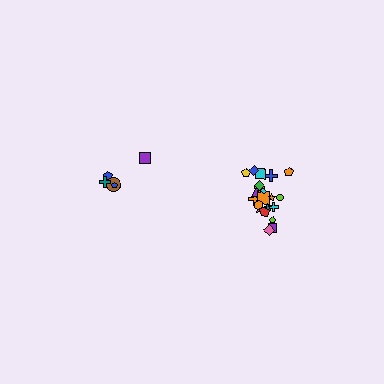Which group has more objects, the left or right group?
The right group.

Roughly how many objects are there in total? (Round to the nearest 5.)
Roughly 25 objects in total.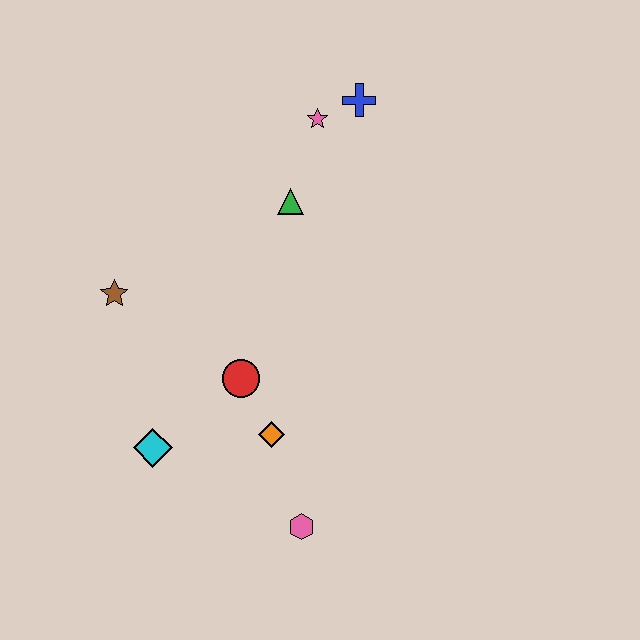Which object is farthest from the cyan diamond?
The blue cross is farthest from the cyan diamond.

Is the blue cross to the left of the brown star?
No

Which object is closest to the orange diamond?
The red circle is closest to the orange diamond.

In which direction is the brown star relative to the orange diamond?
The brown star is to the left of the orange diamond.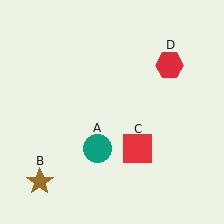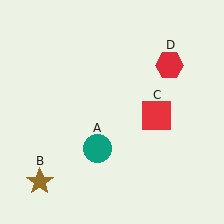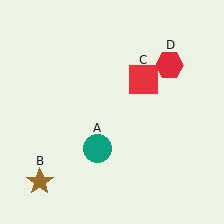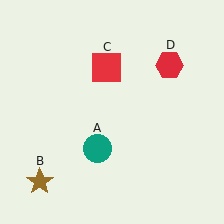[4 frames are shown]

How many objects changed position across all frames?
1 object changed position: red square (object C).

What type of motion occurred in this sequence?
The red square (object C) rotated counterclockwise around the center of the scene.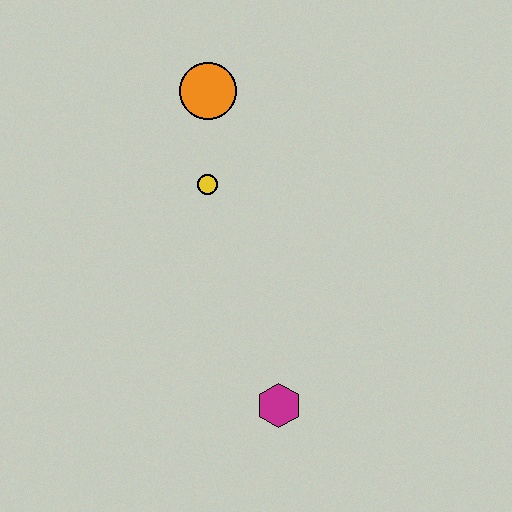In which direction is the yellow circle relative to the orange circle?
The yellow circle is below the orange circle.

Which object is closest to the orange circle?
The yellow circle is closest to the orange circle.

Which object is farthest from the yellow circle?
The magenta hexagon is farthest from the yellow circle.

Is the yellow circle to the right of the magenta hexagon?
No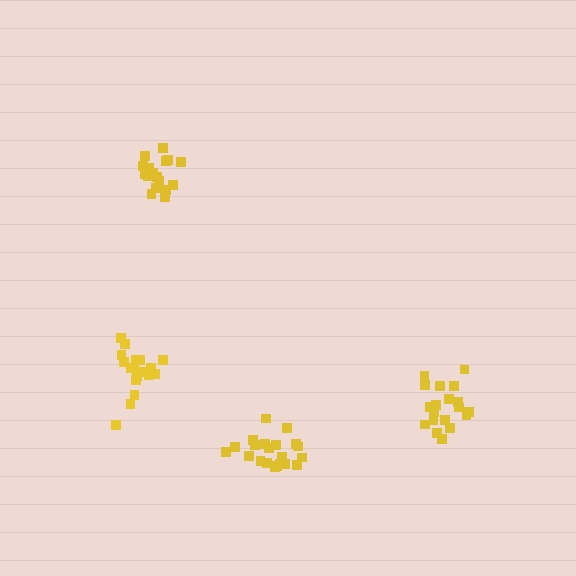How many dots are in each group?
Group 1: 19 dots, Group 2: 21 dots, Group 3: 19 dots, Group 4: 19 dots (78 total).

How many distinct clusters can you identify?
There are 4 distinct clusters.